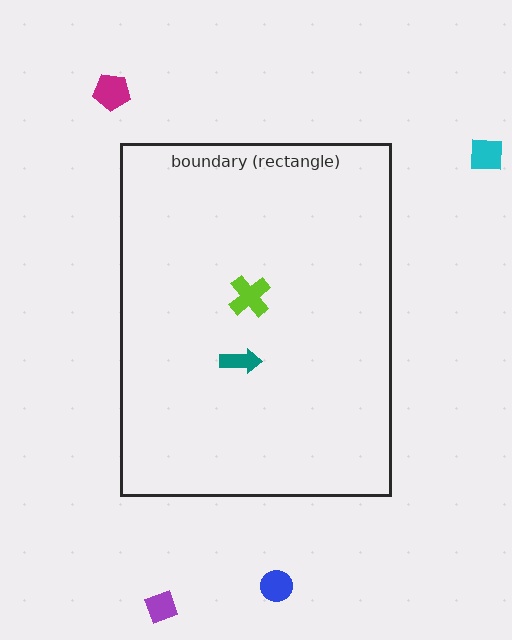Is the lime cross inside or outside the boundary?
Inside.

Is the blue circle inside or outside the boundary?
Outside.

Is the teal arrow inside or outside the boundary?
Inside.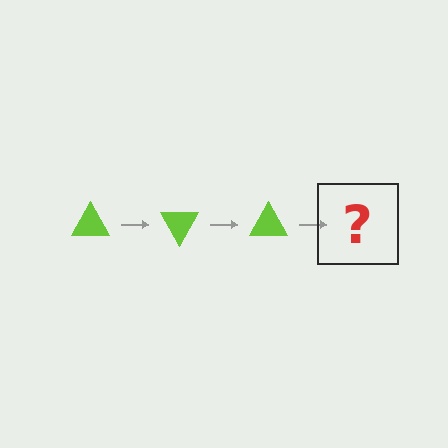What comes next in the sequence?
The next element should be a lime triangle rotated 180 degrees.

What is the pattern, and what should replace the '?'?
The pattern is that the triangle rotates 60 degrees each step. The '?' should be a lime triangle rotated 180 degrees.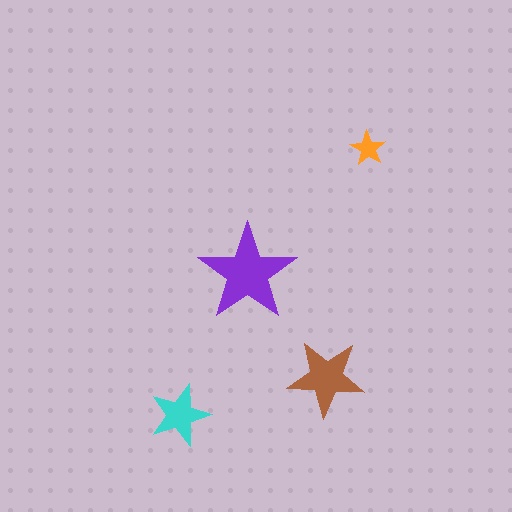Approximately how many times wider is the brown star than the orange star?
About 2 times wider.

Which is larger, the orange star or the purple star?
The purple one.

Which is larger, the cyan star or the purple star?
The purple one.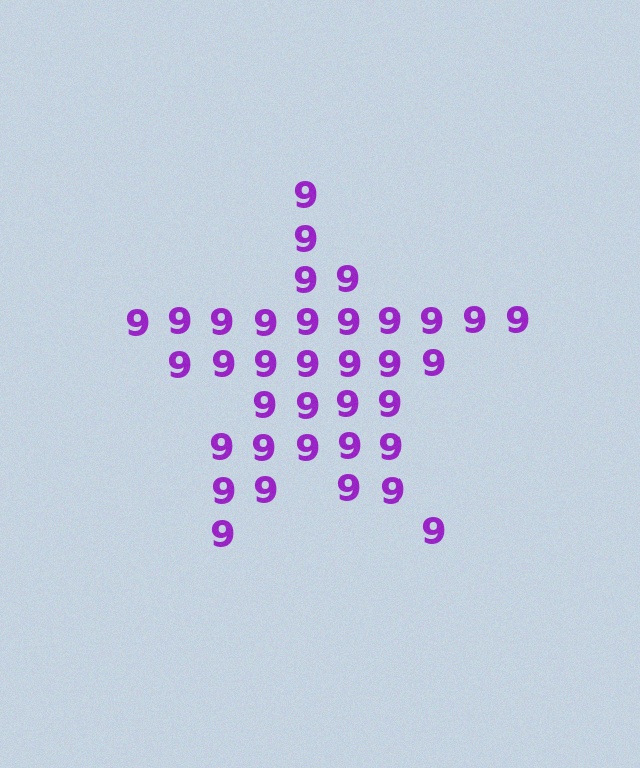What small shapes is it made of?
It is made of small digit 9's.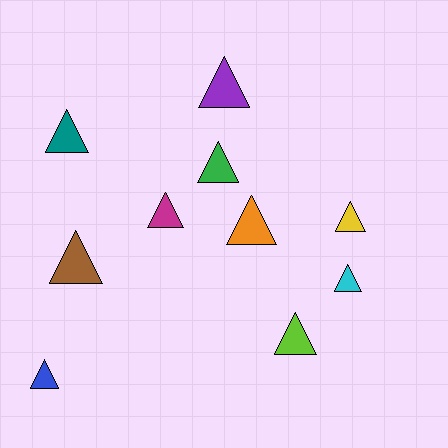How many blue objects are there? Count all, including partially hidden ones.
There is 1 blue object.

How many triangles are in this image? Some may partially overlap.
There are 10 triangles.